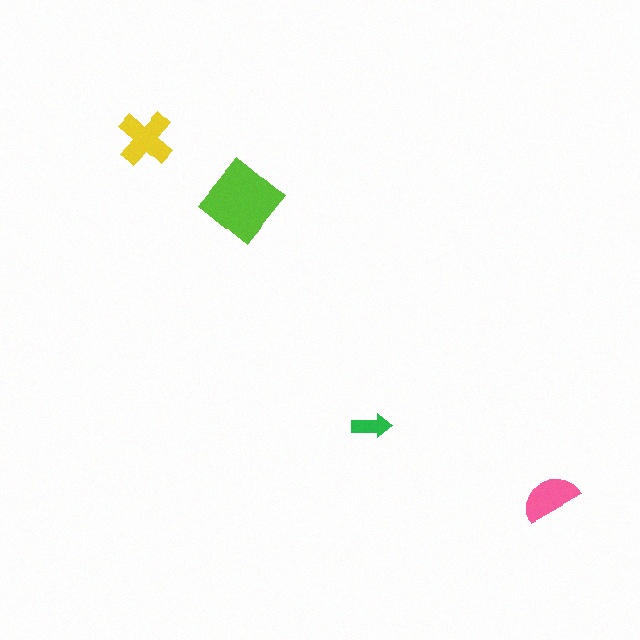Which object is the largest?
The lime diamond.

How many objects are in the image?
There are 4 objects in the image.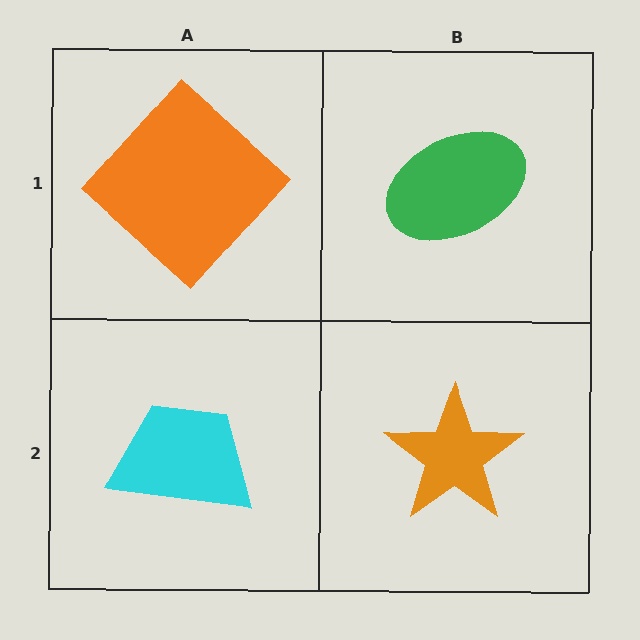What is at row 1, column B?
A green ellipse.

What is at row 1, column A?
An orange diamond.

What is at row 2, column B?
An orange star.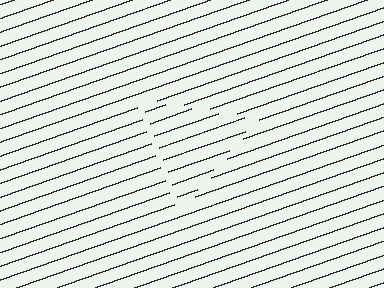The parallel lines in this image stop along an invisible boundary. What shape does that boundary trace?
An illusory triangle. The interior of the shape contains the same grating, shifted by half a period — the contour is defined by the phase discontinuity where line-ends from the inner and outer gratings abut.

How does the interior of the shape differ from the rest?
The interior of the shape contains the same grating, shifted by half a period — the contour is defined by the phase discontinuity where line-ends from the inner and outer gratings abut.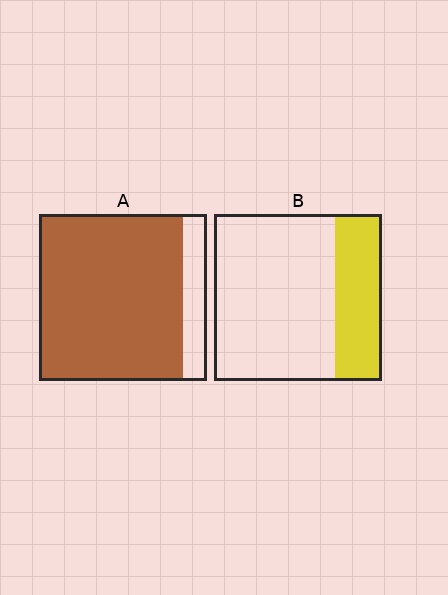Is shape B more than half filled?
No.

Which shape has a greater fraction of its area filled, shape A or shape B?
Shape A.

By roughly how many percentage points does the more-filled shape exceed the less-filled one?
By roughly 60 percentage points (A over B).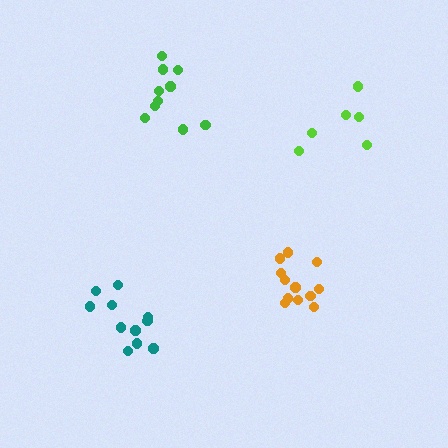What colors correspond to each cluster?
The clusters are colored: green, orange, teal, lime.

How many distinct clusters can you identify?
There are 4 distinct clusters.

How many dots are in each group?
Group 1: 10 dots, Group 2: 12 dots, Group 3: 11 dots, Group 4: 6 dots (39 total).